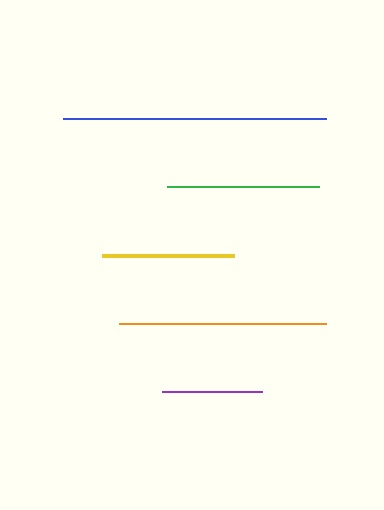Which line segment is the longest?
The blue line is the longest at approximately 263 pixels.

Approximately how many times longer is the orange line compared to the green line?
The orange line is approximately 1.4 times the length of the green line.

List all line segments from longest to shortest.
From longest to shortest: blue, orange, green, yellow, purple.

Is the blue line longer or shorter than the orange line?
The blue line is longer than the orange line.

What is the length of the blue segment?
The blue segment is approximately 263 pixels long.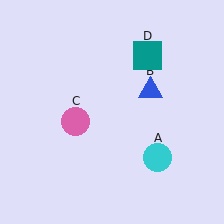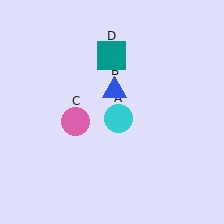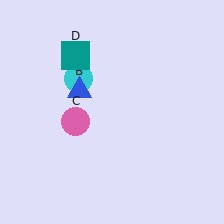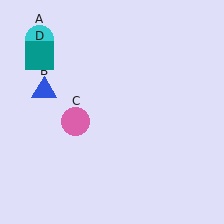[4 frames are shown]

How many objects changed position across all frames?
3 objects changed position: cyan circle (object A), blue triangle (object B), teal square (object D).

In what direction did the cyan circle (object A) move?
The cyan circle (object A) moved up and to the left.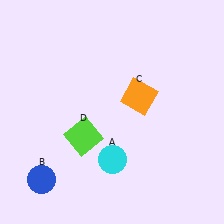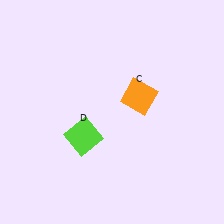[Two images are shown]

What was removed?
The blue circle (B), the cyan circle (A) were removed in Image 2.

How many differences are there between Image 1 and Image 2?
There are 2 differences between the two images.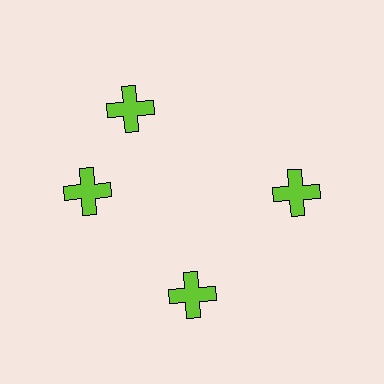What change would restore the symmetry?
The symmetry would be restored by rotating it back into even spacing with its neighbors so that all 4 crosses sit at equal angles and equal distance from the center.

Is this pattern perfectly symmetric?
No. The 4 lime crosses are arranged in a ring, but one element near the 12 o'clock position is rotated out of alignment along the ring, breaking the 4-fold rotational symmetry.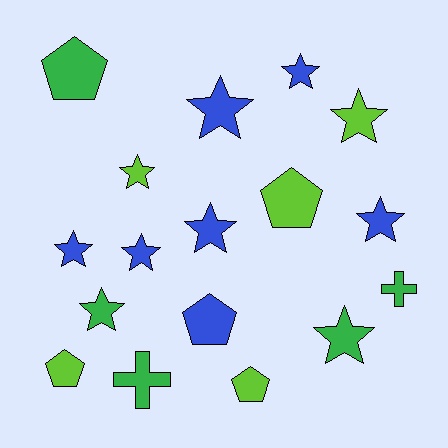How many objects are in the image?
There are 17 objects.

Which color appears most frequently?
Blue, with 7 objects.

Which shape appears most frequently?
Star, with 10 objects.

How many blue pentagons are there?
There is 1 blue pentagon.